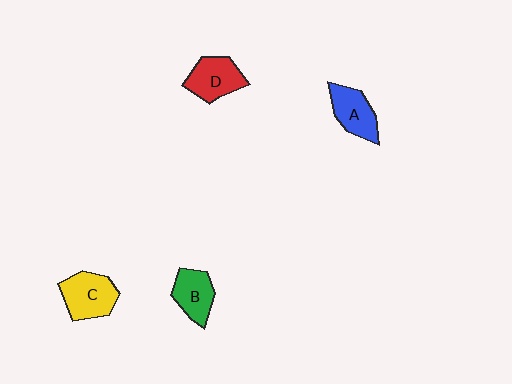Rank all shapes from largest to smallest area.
From largest to smallest: C (yellow), D (red), A (blue), B (green).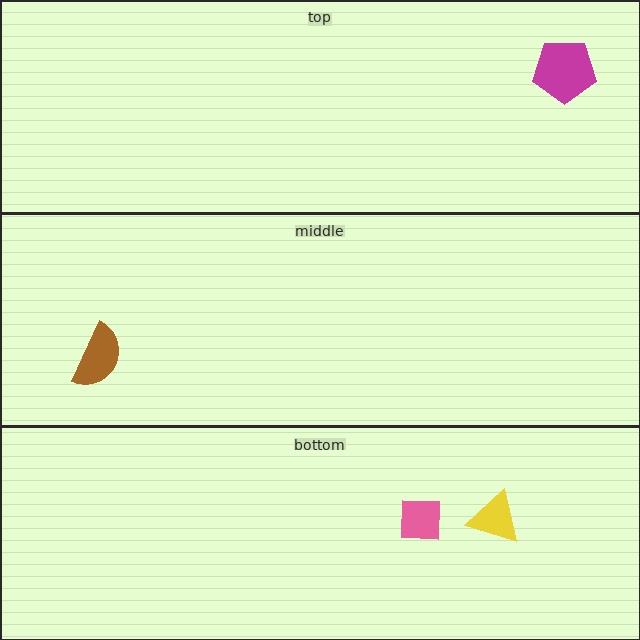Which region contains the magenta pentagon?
The top region.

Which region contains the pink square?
The bottom region.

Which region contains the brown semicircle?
The middle region.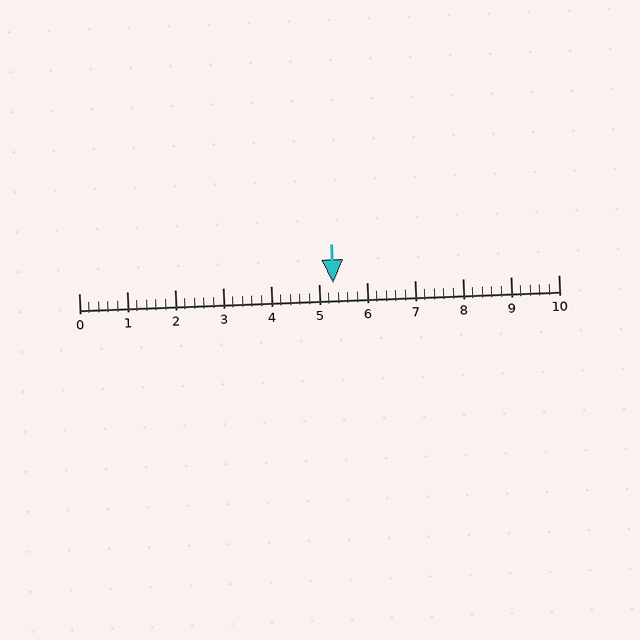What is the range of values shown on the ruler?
The ruler shows values from 0 to 10.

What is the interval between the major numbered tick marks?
The major tick marks are spaced 1 units apart.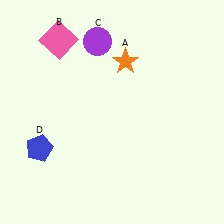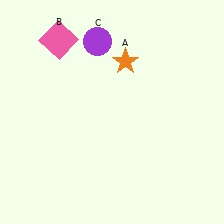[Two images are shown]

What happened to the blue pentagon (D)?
The blue pentagon (D) was removed in Image 2. It was in the bottom-left area of Image 1.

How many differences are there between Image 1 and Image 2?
There is 1 difference between the two images.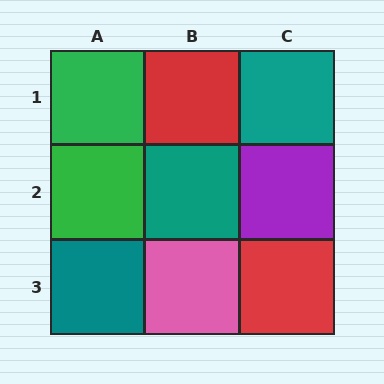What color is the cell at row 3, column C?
Red.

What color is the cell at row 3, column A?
Teal.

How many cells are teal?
3 cells are teal.